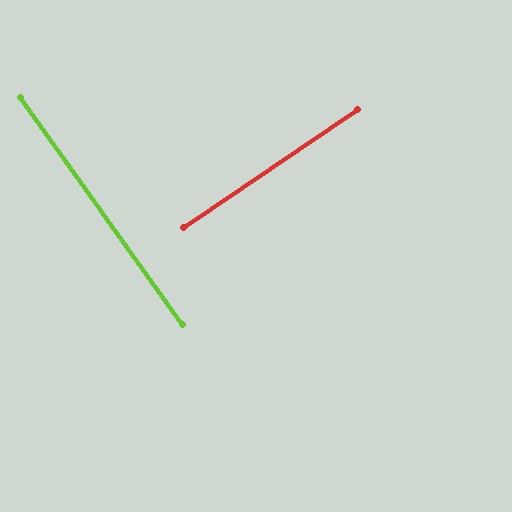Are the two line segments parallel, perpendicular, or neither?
Perpendicular — they meet at approximately 89°.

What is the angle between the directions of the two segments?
Approximately 89 degrees.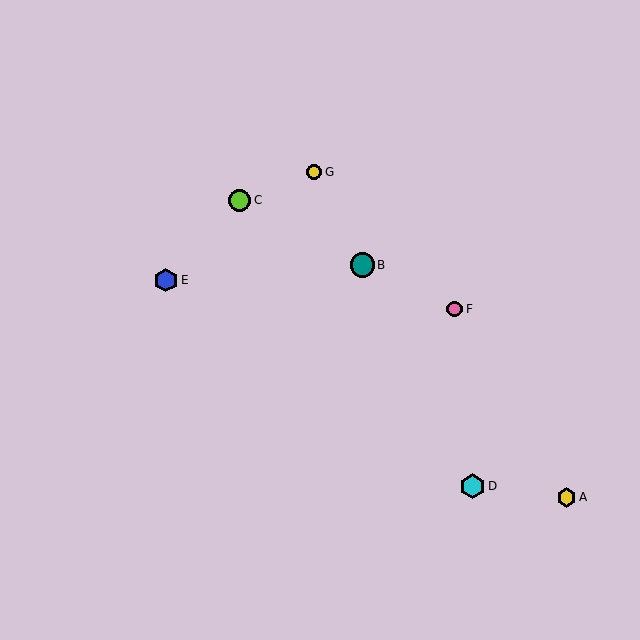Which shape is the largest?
The cyan hexagon (labeled D) is the largest.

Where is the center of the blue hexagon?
The center of the blue hexagon is at (166, 280).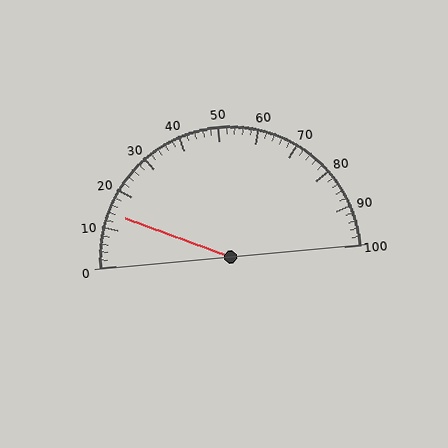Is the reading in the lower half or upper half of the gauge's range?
The reading is in the lower half of the range (0 to 100).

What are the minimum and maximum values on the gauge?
The gauge ranges from 0 to 100.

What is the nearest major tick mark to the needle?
The nearest major tick mark is 10.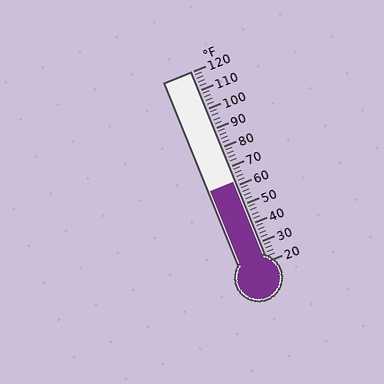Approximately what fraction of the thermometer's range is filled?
The thermometer is filled to approximately 40% of its range.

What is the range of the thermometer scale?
The thermometer scale ranges from 20°F to 120°F.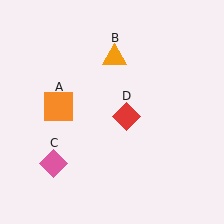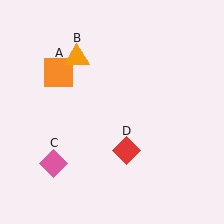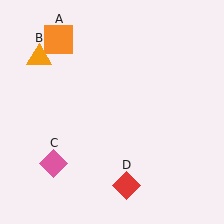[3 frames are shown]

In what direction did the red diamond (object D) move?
The red diamond (object D) moved down.